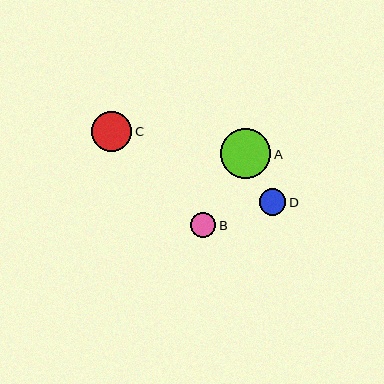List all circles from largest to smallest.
From largest to smallest: A, C, D, B.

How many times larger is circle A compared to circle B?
Circle A is approximately 2.0 times the size of circle B.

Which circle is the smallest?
Circle B is the smallest with a size of approximately 25 pixels.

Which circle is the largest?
Circle A is the largest with a size of approximately 50 pixels.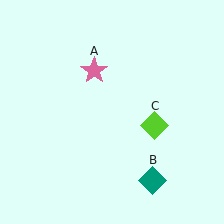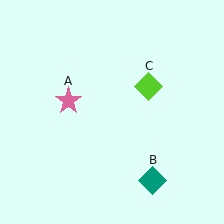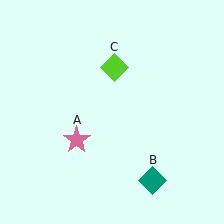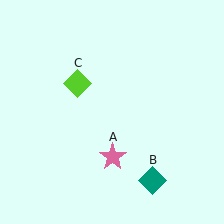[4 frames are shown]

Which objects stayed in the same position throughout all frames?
Teal diamond (object B) remained stationary.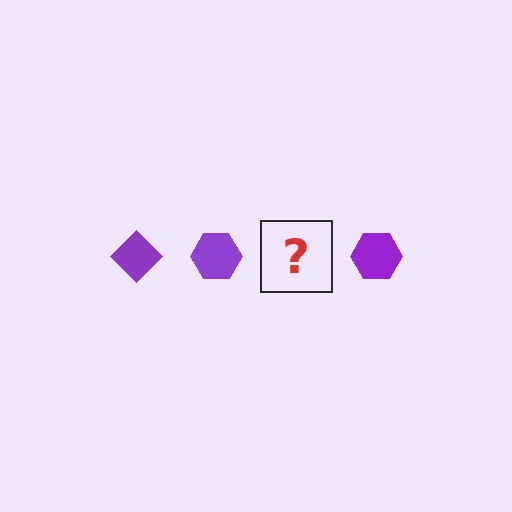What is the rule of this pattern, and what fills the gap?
The rule is that the pattern cycles through diamond, hexagon shapes in purple. The gap should be filled with a purple diamond.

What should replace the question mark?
The question mark should be replaced with a purple diamond.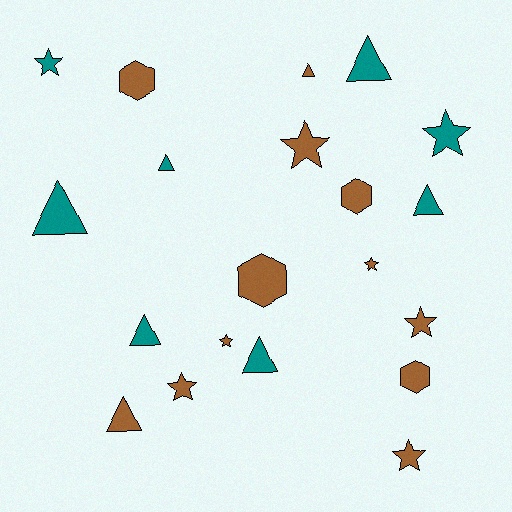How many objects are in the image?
There are 20 objects.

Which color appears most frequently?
Brown, with 12 objects.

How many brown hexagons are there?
There are 4 brown hexagons.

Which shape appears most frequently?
Star, with 8 objects.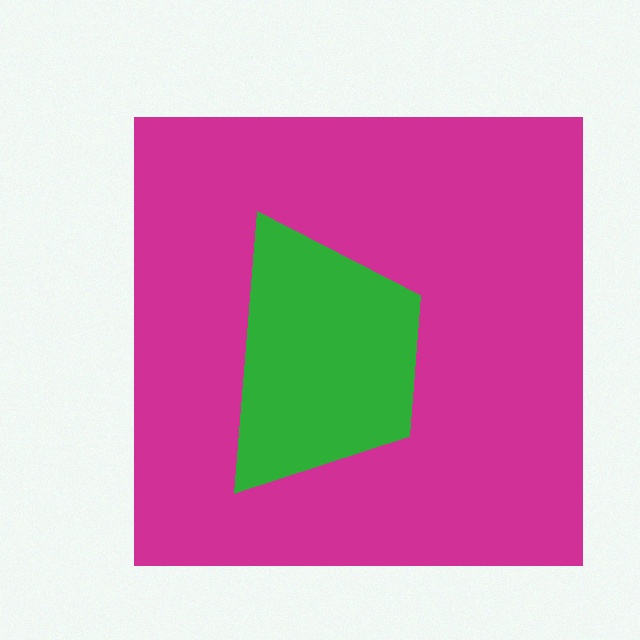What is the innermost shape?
The green trapezoid.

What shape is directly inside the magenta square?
The green trapezoid.